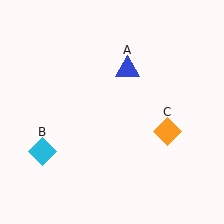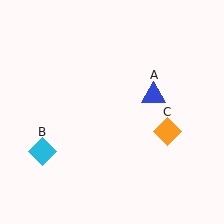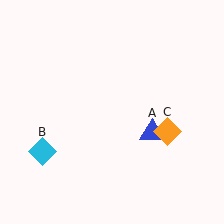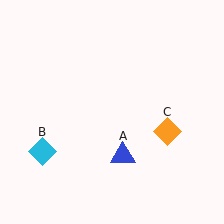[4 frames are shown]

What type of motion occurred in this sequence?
The blue triangle (object A) rotated clockwise around the center of the scene.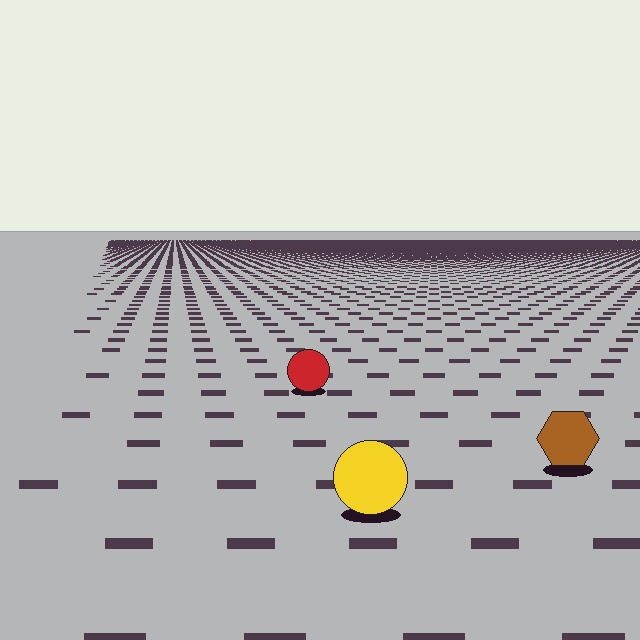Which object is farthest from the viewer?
The red circle is farthest from the viewer. It appears smaller and the ground texture around it is denser.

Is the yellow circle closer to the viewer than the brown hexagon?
Yes. The yellow circle is closer — you can tell from the texture gradient: the ground texture is coarser near it.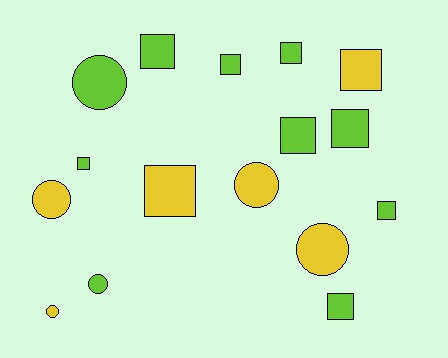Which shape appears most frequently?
Square, with 10 objects.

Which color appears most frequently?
Lime, with 10 objects.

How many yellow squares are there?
There are 2 yellow squares.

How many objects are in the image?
There are 16 objects.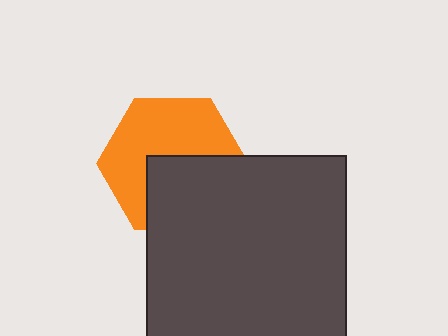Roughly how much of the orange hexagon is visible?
About half of it is visible (roughly 58%).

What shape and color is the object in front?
The object in front is a dark gray square.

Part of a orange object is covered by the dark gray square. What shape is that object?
It is a hexagon.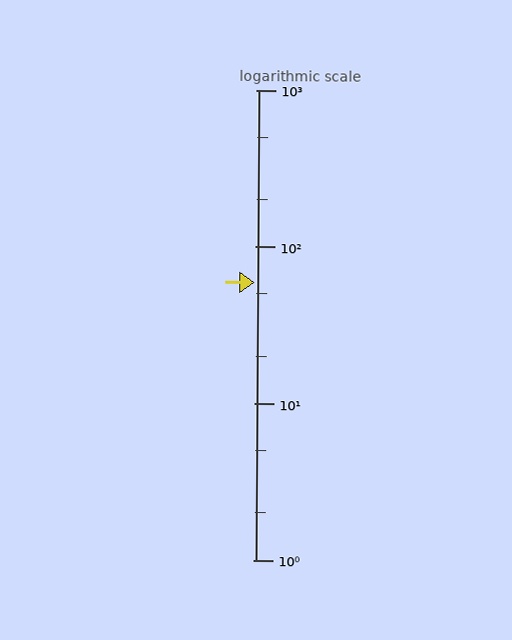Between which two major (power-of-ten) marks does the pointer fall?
The pointer is between 10 and 100.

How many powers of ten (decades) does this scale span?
The scale spans 3 decades, from 1 to 1000.